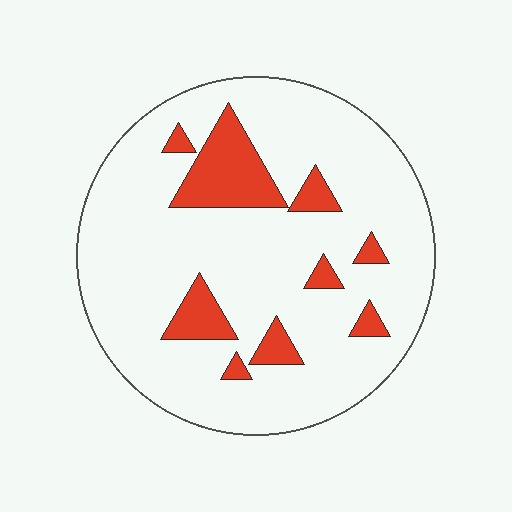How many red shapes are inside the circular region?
9.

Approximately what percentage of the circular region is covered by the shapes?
Approximately 15%.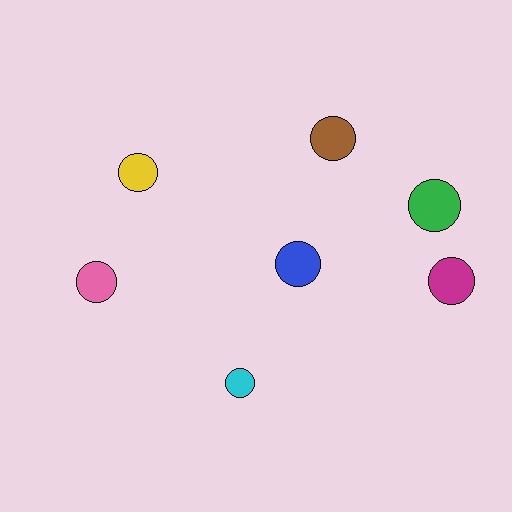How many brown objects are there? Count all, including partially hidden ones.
There is 1 brown object.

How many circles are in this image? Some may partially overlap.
There are 7 circles.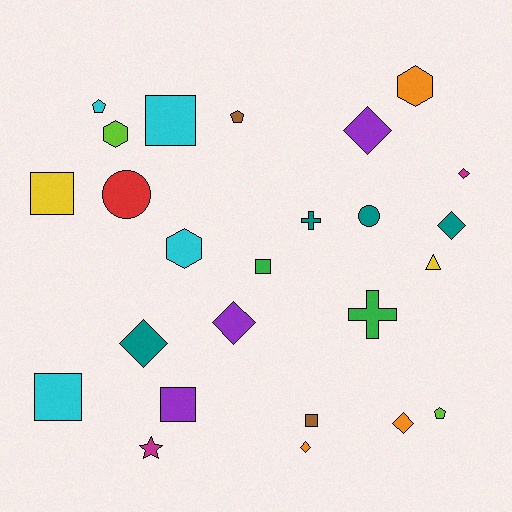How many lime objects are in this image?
There are 2 lime objects.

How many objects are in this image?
There are 25 objects.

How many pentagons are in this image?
There are 3 pentagons.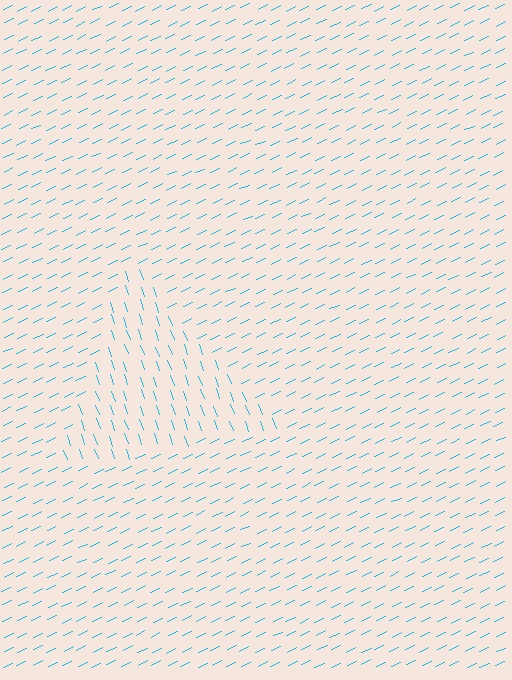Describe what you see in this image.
The image is filled with small cyan line segments. A triangle region in the image has lines oriented differently from the surrounding lines, creating a visible texture boundary.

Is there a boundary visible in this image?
Yes, there is a texture boundary formed by a change in line orientation.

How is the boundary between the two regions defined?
The boundary is defined purely by a change in line orientation (approximately 84 degrees difference). All lines are the same color and thickness.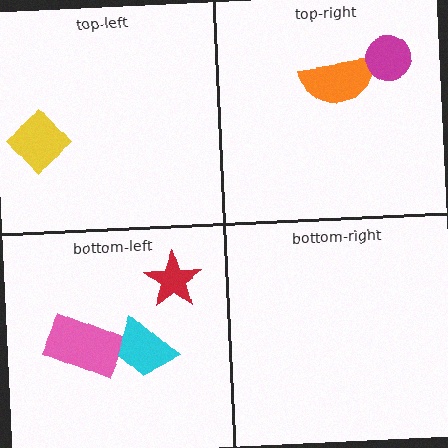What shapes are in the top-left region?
The yellow diamond.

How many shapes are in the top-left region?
1.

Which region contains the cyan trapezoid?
The bottom-left region.